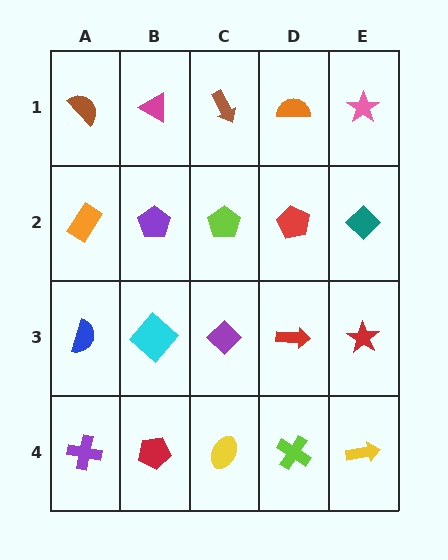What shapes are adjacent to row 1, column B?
A purple pentagon (row 2, column B), a brown semicircle (row 1, column A), a brown arrow (row 1, column C).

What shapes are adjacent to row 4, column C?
A purple diamond (row 3, column C), a red pentagon (row 4, column B), a lime cross (row 4, column D).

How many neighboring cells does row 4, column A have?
2.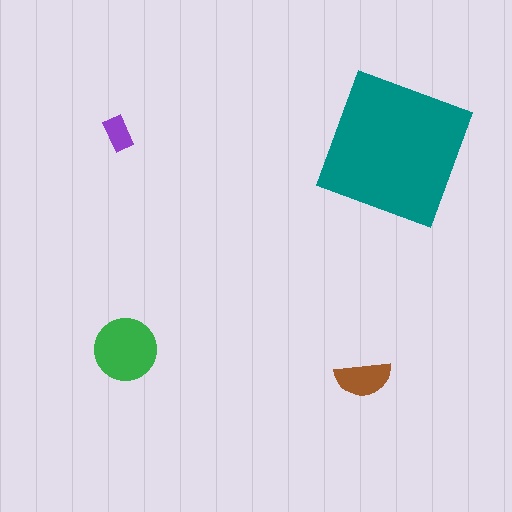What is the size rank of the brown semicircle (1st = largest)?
3rd.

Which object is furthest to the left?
The purple rectangle is leftmost.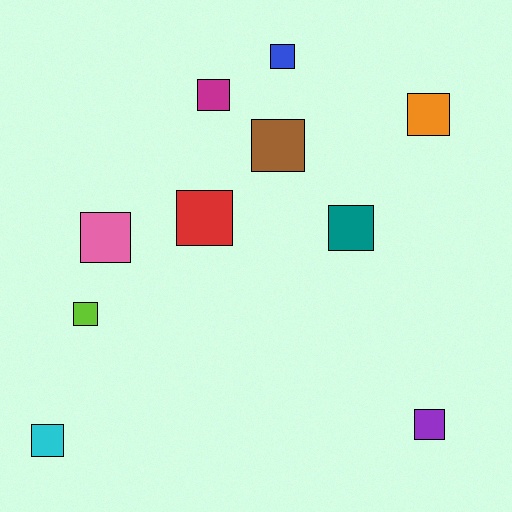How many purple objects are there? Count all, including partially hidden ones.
There is 1 purple object.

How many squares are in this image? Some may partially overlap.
There are 10 squares.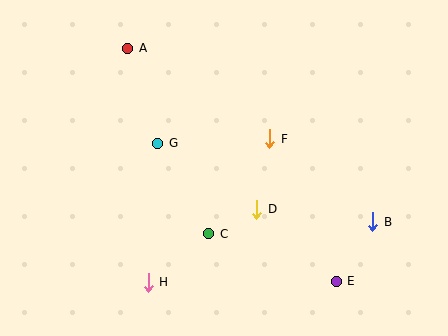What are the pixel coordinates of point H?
Point H is at (148, 282).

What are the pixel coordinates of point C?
Point C is at (209, 234).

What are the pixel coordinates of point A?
Point A is at (128, 48).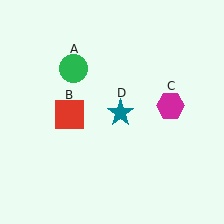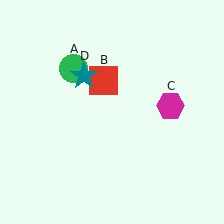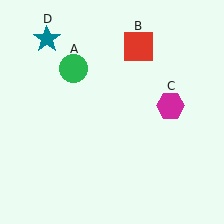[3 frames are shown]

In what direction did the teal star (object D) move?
The teal star (object D) moved up and to the left.